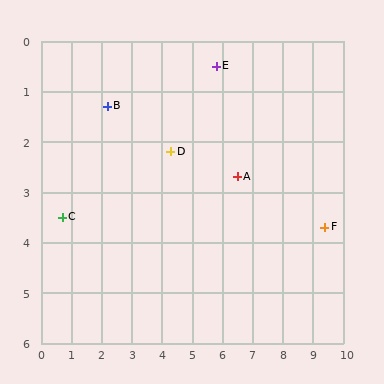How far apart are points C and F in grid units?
Points C and F are about 8.7 grid units apart.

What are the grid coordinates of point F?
Point F is at approximately (9.4, 3.7).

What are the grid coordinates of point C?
Point C is at approximately (0.7, 3.5).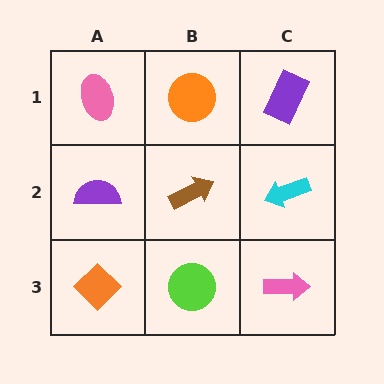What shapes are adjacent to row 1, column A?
A purple semicircle (row 2, column A), an orange circle (row 1, column B).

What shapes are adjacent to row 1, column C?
A cyan arrow (row 2, column C), an orange circle (row 1, column B).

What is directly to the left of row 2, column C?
A brown arrow.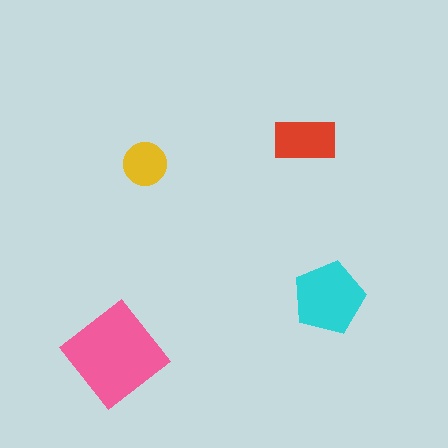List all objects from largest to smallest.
The pink diamond, the cyan pentagon, the red rectangle, the yellow circle.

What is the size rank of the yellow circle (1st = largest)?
4th.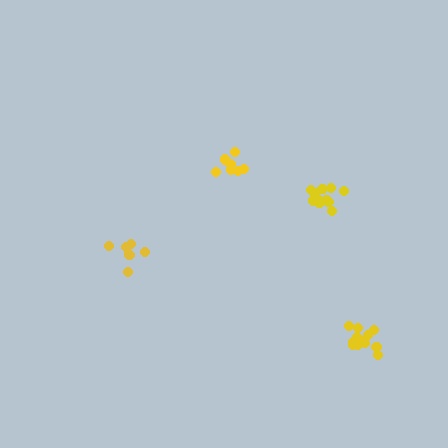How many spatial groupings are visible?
There are 4 spatial groupings.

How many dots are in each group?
Group 1: 7 dots, Group 2: 12 dots, Group 3: 11 dots, Group 4: 7 dots (37 total).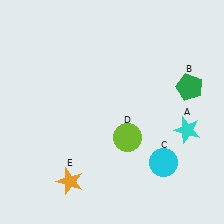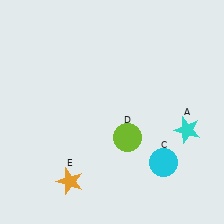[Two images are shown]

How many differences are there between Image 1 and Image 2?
There is 1 difference between the two images.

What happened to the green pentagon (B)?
The green pentagon (B) was removed in Image 2. It was in the top-right area of Image 1.